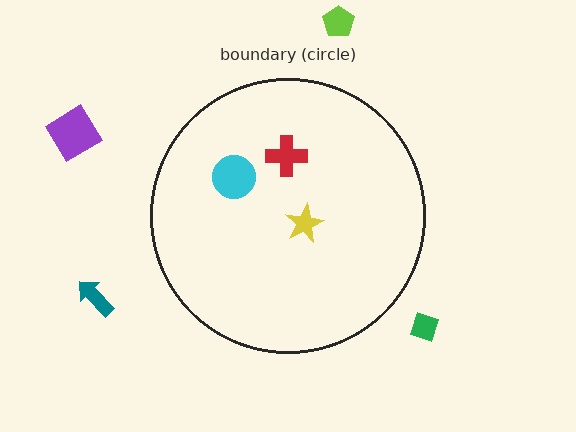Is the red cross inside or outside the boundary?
Inside.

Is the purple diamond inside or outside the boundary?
Outside.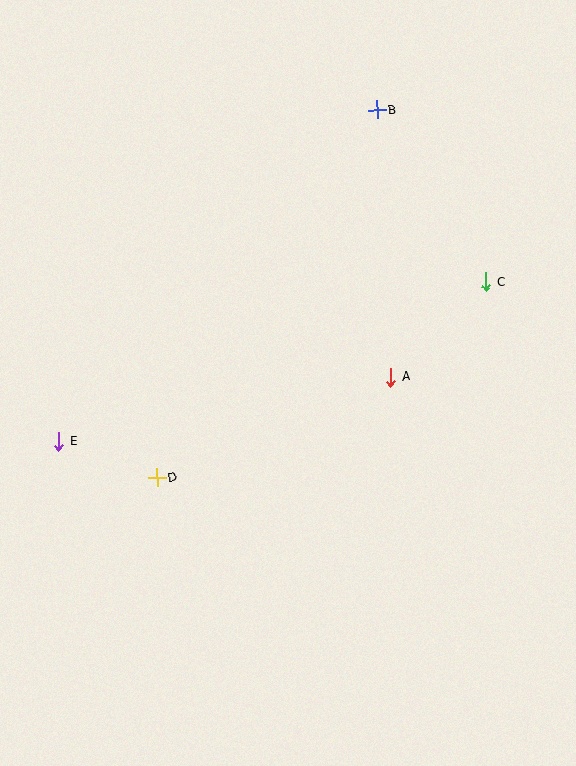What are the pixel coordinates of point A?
Point A is at (391, 378).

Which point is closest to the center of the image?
Point A at (391, 378) is closest to the center.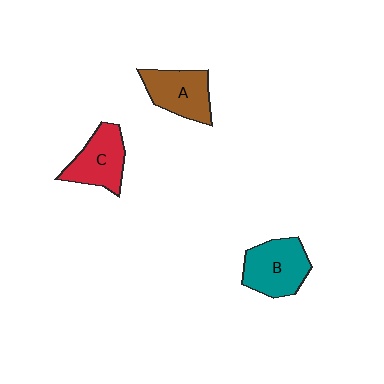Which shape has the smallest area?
Shape A (brown).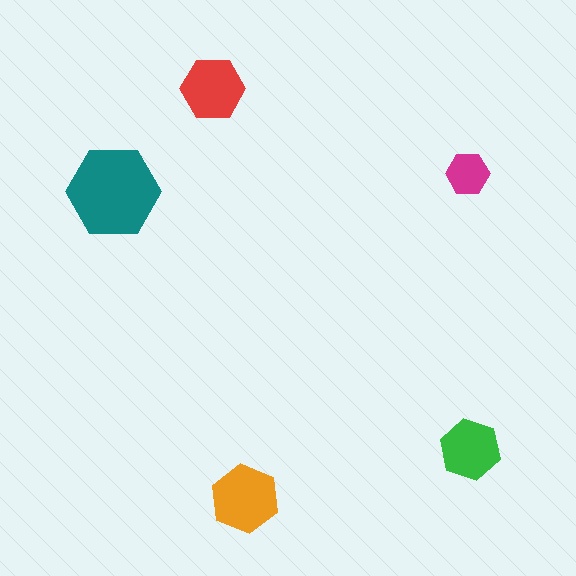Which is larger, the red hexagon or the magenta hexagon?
The red one.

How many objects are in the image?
There are 5 objects in the image.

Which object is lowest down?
The orange hexagon is bottommost.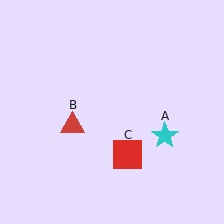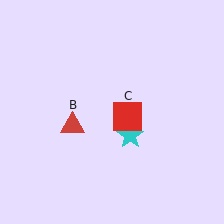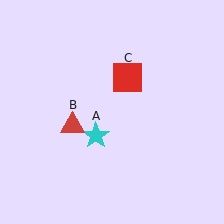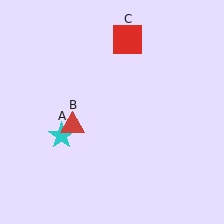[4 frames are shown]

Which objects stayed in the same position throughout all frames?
Red triangle (object B) remained stationary.